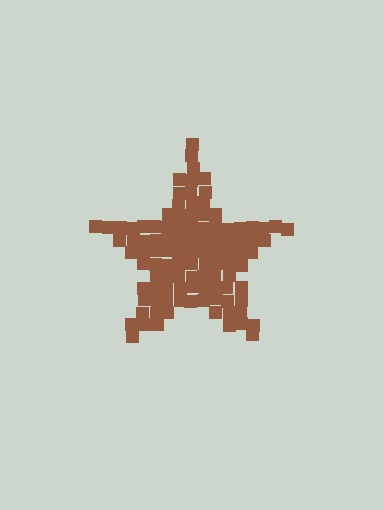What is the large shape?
The large shape is a star.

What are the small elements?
The small elements are squares.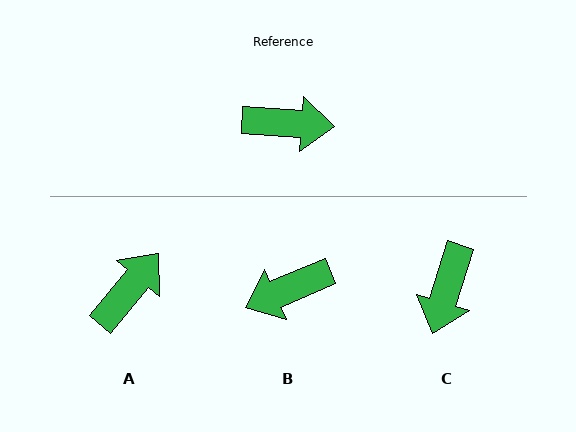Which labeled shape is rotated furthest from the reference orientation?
B, about 153 degrees away.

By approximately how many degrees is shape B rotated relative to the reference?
Approximately 153 degrees clockwise.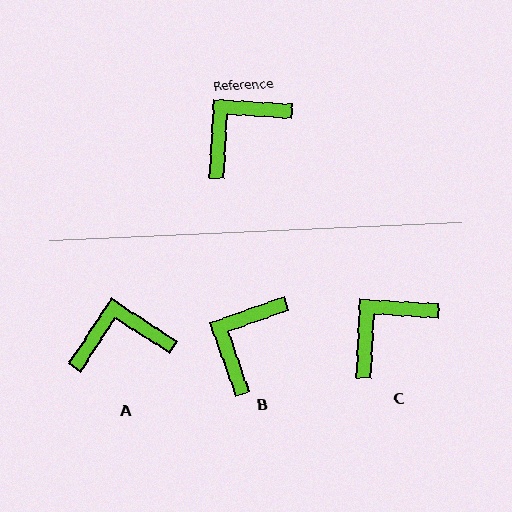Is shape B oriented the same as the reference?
No, it is off by about 22 degrees.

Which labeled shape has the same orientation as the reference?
C.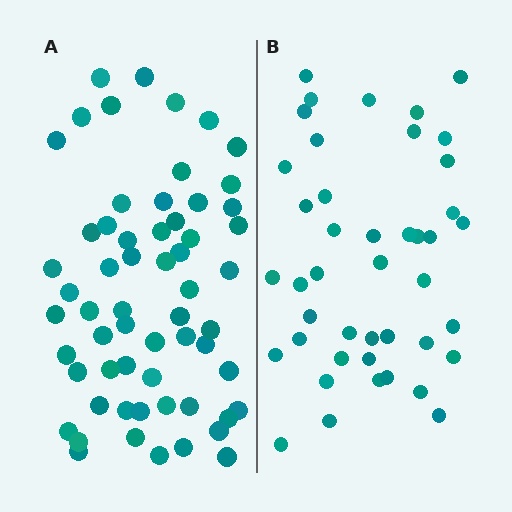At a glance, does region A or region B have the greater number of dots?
Region A (the left region) has more dots.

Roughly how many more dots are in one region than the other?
Region A has approximately 15 more dots than region B.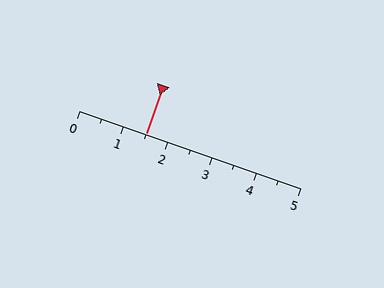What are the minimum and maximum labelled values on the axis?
The axis runs from 0 to 5.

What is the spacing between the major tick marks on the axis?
The major ticks are spaced 1 apart.